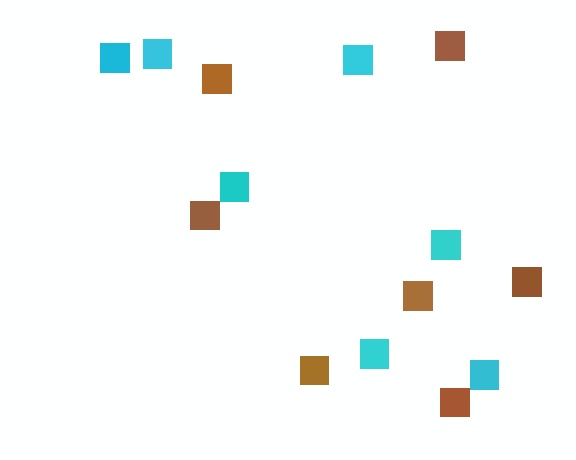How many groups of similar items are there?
There are 2 groups: one group of brown squares (7) and one group of cyan squares (7).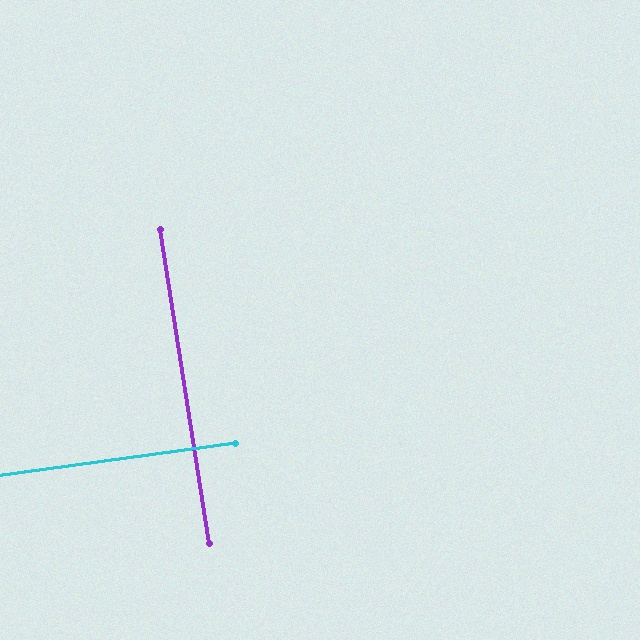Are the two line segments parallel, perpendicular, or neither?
Perpendicular — they meet at approximately 89°.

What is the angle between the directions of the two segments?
Approximately 89 degrees.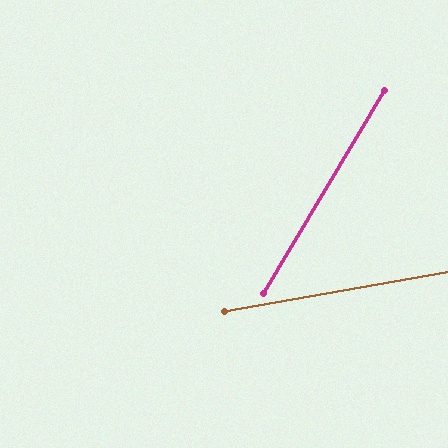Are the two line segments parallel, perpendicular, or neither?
Neither parallel nor perpendicular — they differ by about 49°.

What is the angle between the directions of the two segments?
Approximately 49 degrees.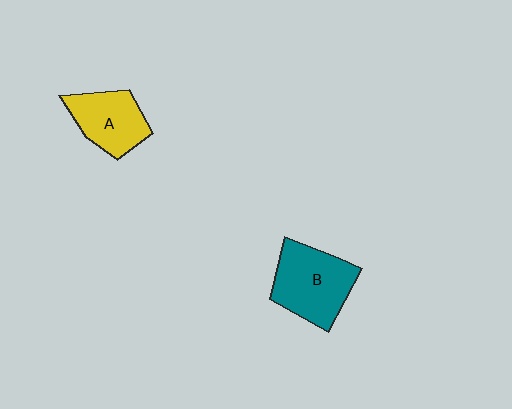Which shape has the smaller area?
Shape A (yellow).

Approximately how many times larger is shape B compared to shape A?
Approximately 1.3 times.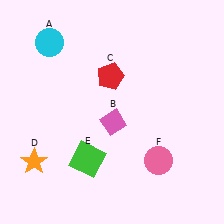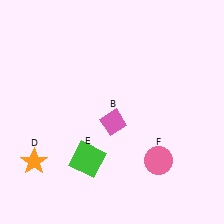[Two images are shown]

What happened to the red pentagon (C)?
The red pentagon (C) was removed in Image 2. It was in the top-left area of Image 1.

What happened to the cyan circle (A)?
The cyan circle (A) was removed in Image 2. It was in the top-left area of Image 1.